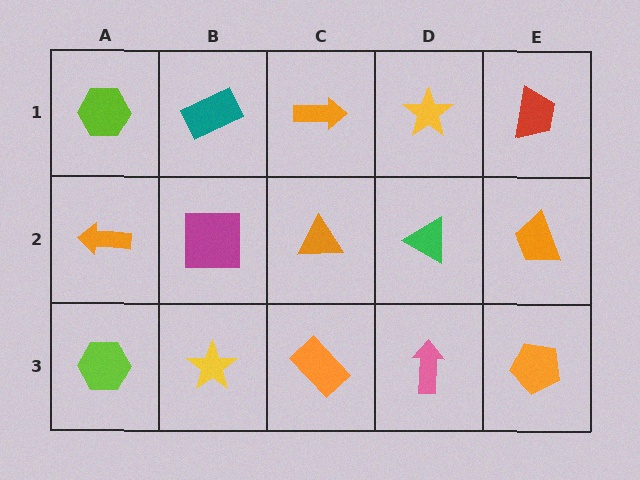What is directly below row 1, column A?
An orange arrow.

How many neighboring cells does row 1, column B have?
3.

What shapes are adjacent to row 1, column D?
A green triangle (row 2, column D), an orange arrow (row 1, column C), a red trapezoid (row 1, column E).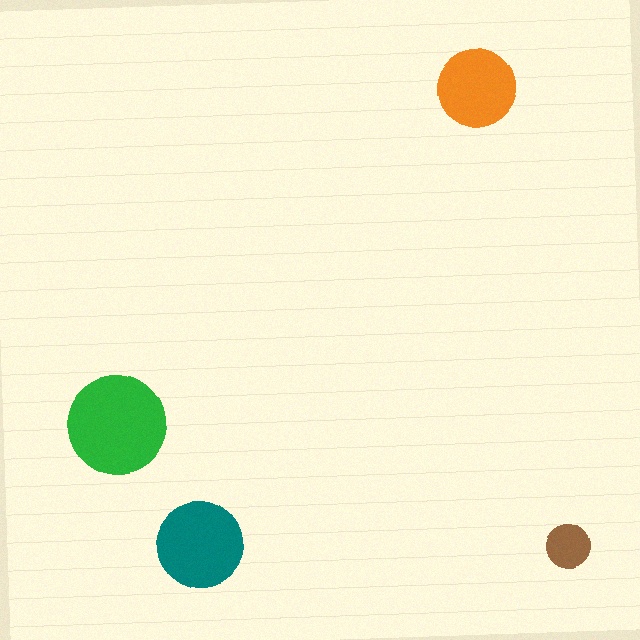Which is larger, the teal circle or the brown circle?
The teal one.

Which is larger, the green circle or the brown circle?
The green one.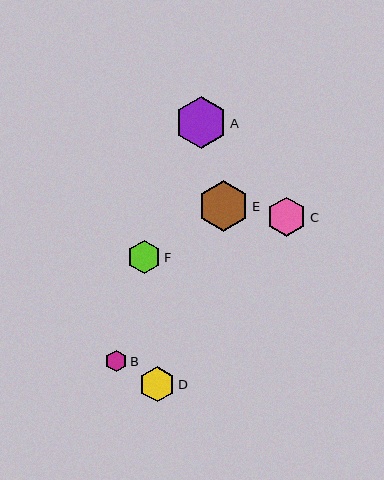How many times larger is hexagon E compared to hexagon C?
Hexagon E is approximately 1.3 times the size of hexagon C.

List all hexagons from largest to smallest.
From largest to smallest: A, E, C, D, F, B.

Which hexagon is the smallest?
Hexagon B is the smallest with a size of approximately 22 pixels.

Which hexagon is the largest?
Hexagon A is the largest with a size of approximately 52 pixels.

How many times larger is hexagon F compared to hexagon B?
Hexagon F is approximately 1.5 times the size of hexagon B.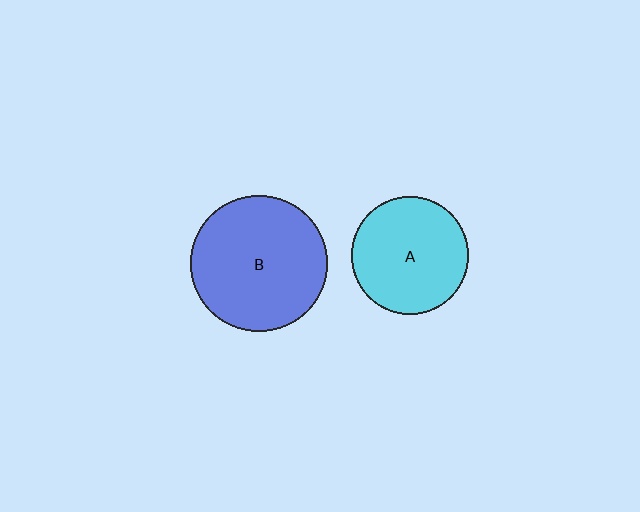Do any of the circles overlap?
No, none of the circles overlap.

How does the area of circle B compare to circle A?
Approximately 1.3 times.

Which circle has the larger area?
Circle B (blue).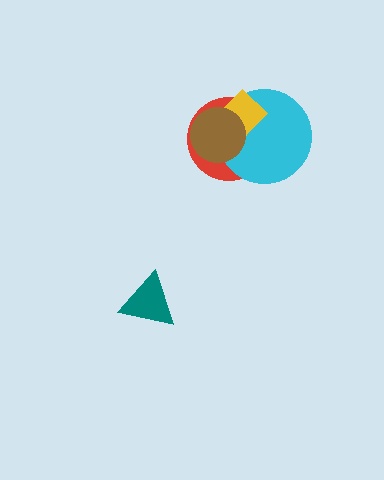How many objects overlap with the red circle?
3 objects overlap with the red circle.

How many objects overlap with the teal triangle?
0 objects overlap with the teal triangle.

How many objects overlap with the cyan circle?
3 objects overlap with the cyan circle.